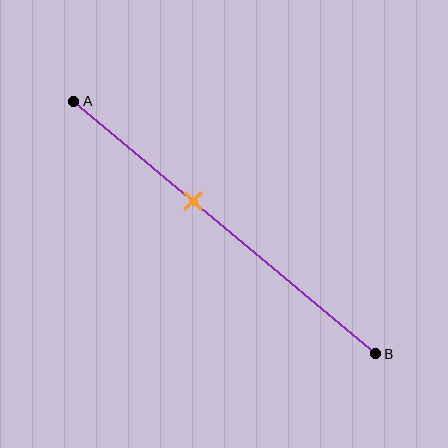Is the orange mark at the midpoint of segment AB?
No, the mark is at about 40% from A, not at the 50% midpoint.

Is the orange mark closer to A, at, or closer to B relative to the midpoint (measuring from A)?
The orange mark is closer to point A than the midpoint of segment AB.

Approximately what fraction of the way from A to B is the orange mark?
The orange mark is approximately 40% of the way from A to B.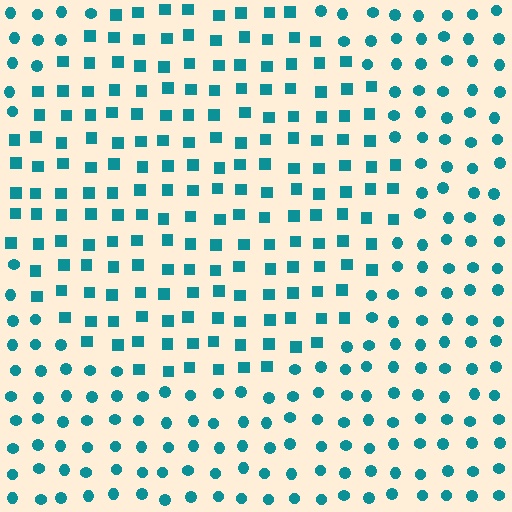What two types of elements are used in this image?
The image uses squares inside the circle region and circles outside it.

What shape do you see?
I see a circle.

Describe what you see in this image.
The image is filled with small teal elements arranged in a uniform grid. A circle-shaped region contains squares, while the surrounding area contains circles. The boundary is defined purely by the change in element shape.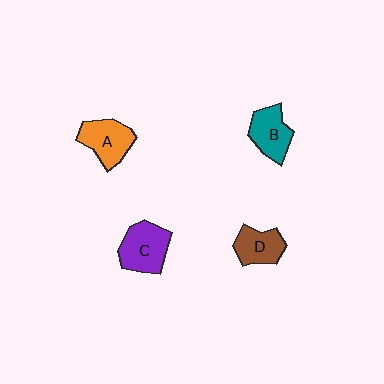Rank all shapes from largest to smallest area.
From largest to smallest: C (purple), A (orange), B (teal), D (brown).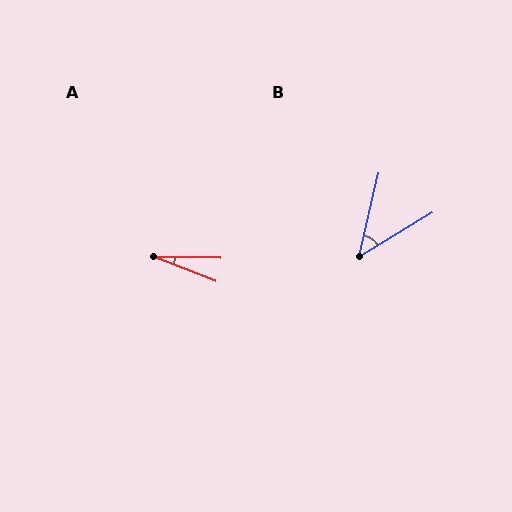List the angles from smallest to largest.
A (21°), B (46°).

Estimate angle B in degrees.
Approximately 46 degrees.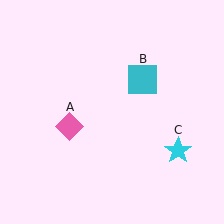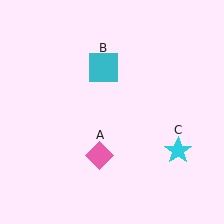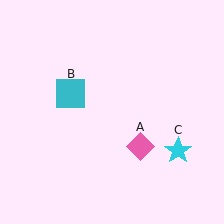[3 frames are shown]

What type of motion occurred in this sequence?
The pink diamond (object A), cyan square (object B) rotated counterclockwise around the center of the scene.